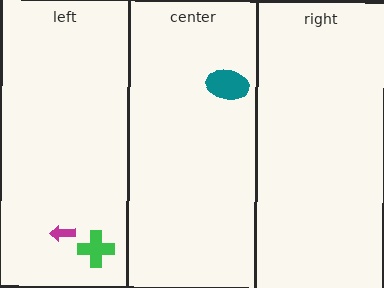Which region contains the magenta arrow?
The left region.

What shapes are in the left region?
The green cross, the magenta arrow.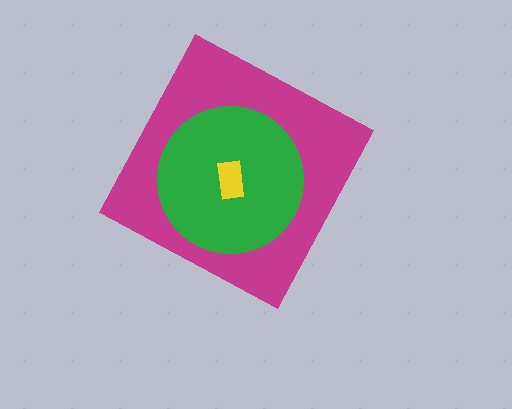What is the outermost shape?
The magenta diamond.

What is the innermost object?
The yellow rectangle.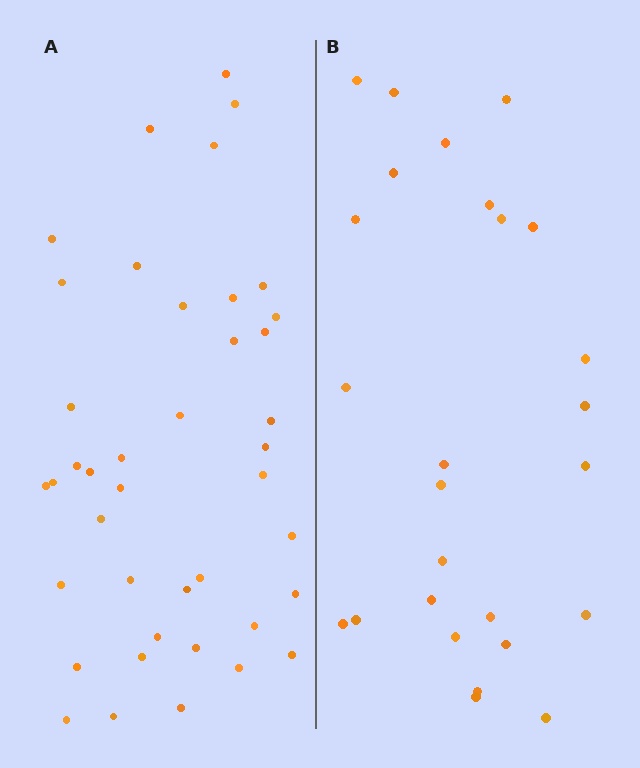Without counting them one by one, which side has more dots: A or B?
Region A (the left region) has more dots.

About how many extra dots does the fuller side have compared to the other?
Region A has approximately 15 more dots than region B.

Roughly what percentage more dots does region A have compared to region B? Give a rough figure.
About 60% more.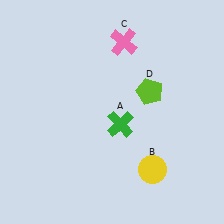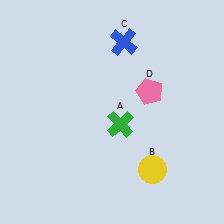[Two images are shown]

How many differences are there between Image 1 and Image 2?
There are 2 differences between the two images.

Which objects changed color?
C changed from pink to blue. D changed from lime to pink.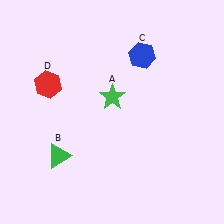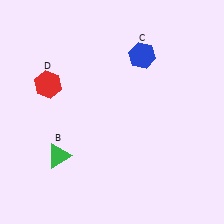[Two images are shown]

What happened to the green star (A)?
The green star (A) was removed in Image 2. It was in the top-right area of Image 1.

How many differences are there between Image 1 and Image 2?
There is 1 difference between the two images.